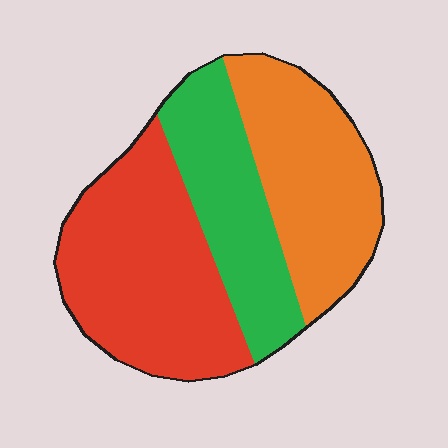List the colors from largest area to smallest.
From largest to smallest: red, orange, green.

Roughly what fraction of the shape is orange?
Orange takes up about one third (1/3) of the shape.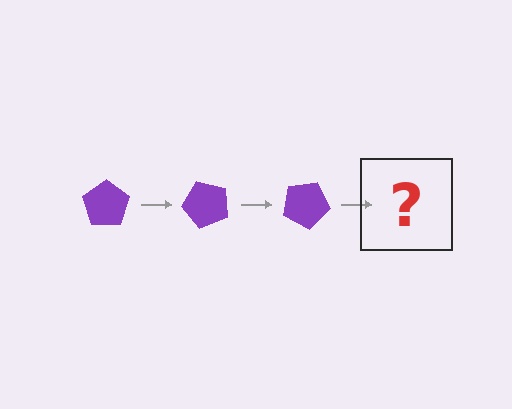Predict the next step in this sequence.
The next step is a purple pentagon rotated 150 degrees.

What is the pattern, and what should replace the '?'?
The pattern is that the pentagon rotates 50 degrees each step. The '?' should be a purple pentagon rotated 150 degrees.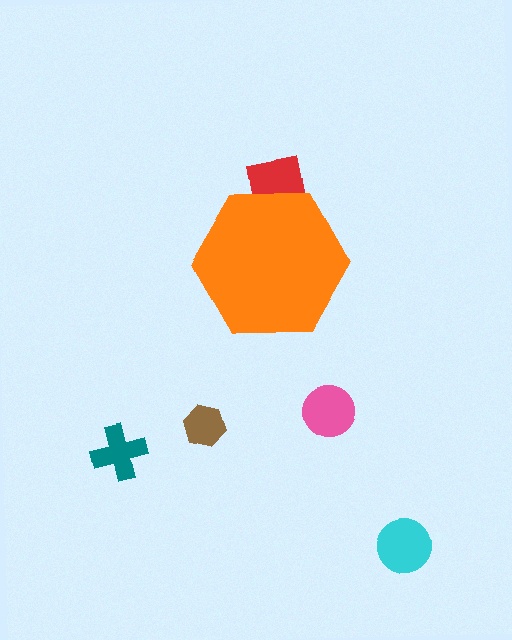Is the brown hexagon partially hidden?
No, the brown hexagon is fully visible.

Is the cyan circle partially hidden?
No, the cyan circle is fully visible.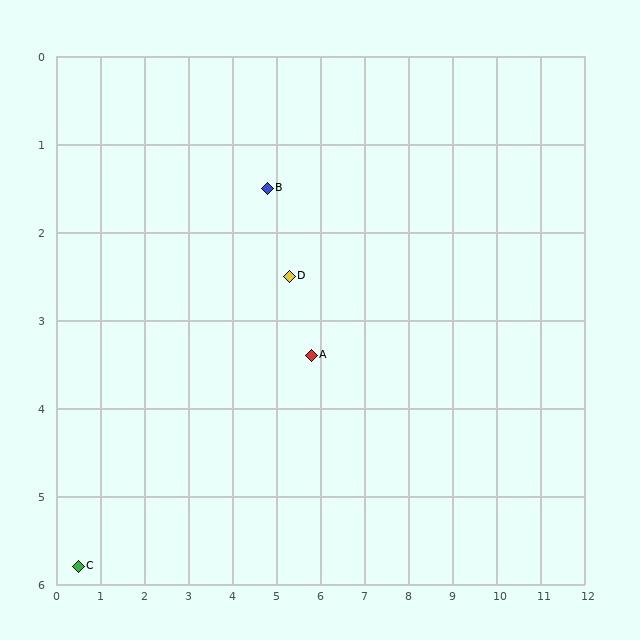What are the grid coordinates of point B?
Point B is at approximately (4.8, 1.5).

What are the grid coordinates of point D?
Point D is at approximately (5.3, 2.5).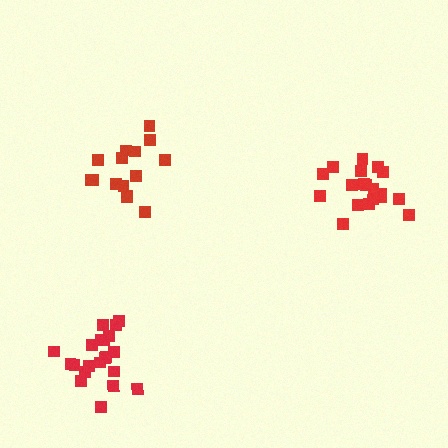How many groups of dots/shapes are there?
There are 3 groups.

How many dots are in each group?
Group 1: 19 dots, Group 2: 15 dots, Group 3: 21 dots (55 total).